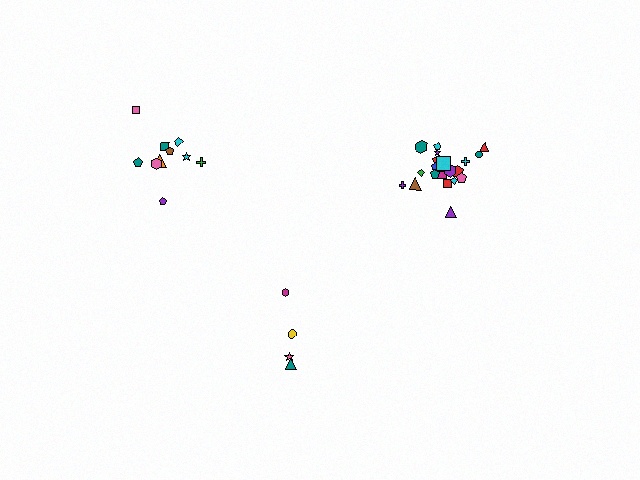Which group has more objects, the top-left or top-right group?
The top-right group.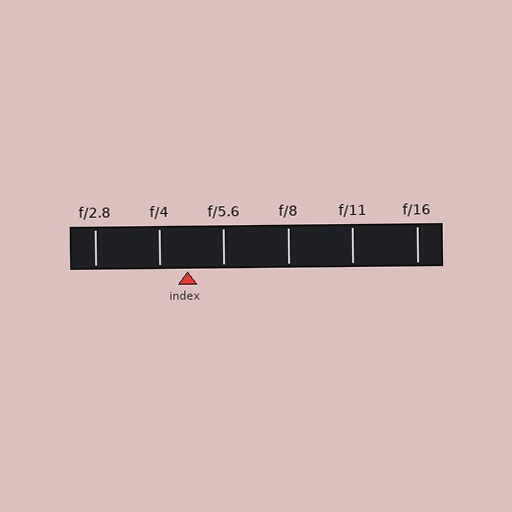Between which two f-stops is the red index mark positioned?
The index mark is between f/4 and f/5.6.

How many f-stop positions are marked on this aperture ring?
There are 6 f-stop positions marked.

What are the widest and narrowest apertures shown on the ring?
The widest aperture shown is f/2.8 and the narrowest is f/16.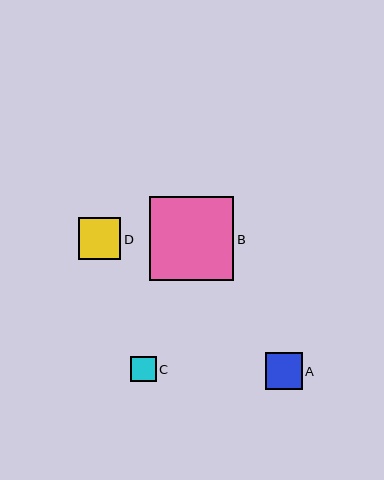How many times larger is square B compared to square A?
Square B is approximately 2.3 times the size of square A.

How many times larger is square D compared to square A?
Square D is approximately 1.2 times the size of square A.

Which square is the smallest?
Square C is the smallest with a size of approximately 25 pixels.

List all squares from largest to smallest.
From largest to smallest: B, D, A, C.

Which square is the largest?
Square B is the largest with a size of approximately 84 pixels.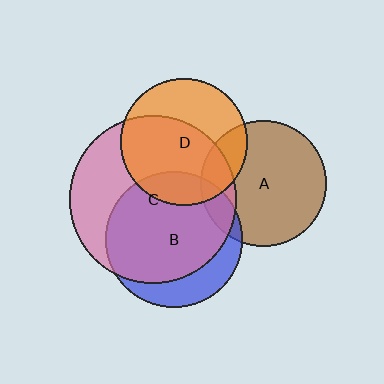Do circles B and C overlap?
Yes.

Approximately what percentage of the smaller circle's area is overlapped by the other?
Approximately 75%.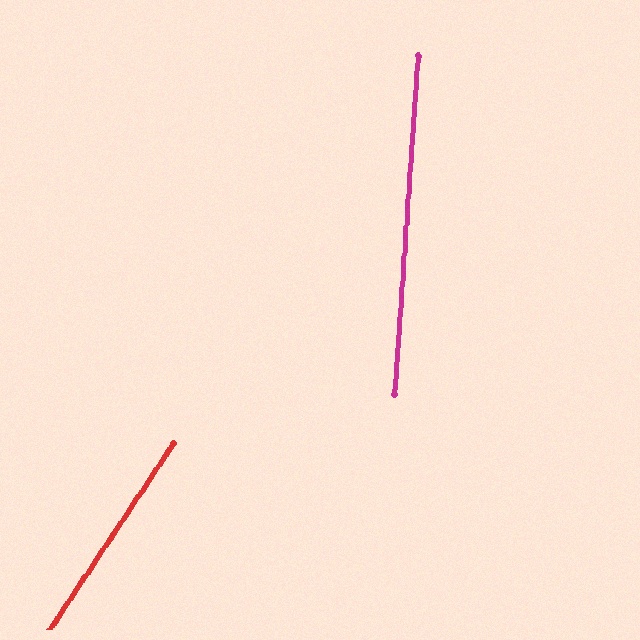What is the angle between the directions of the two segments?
Approximately 29 degrees.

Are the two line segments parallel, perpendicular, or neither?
Neither parallel nor perpendicular — they differ by about 29°.